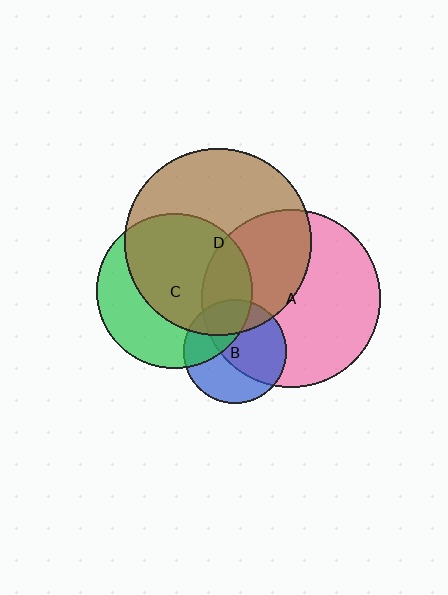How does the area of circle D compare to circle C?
Approximately 1.4 times.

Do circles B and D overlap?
Yes.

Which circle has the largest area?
Circle D (brown).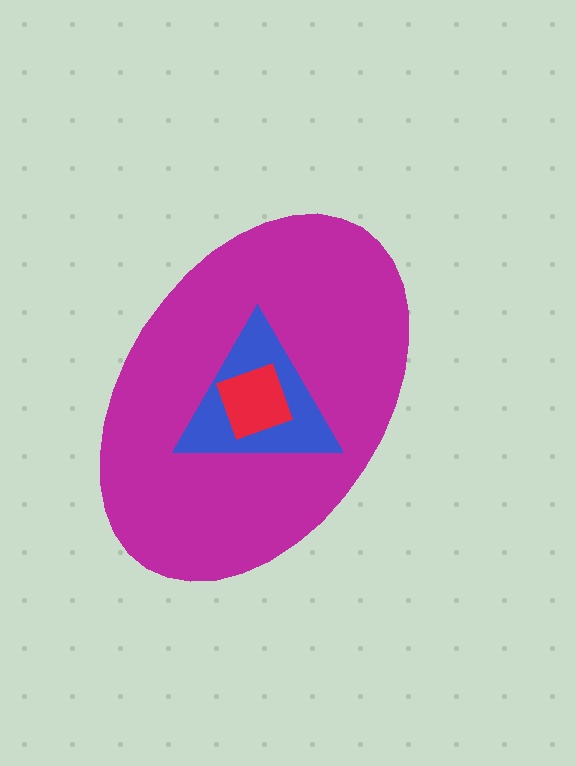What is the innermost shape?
The red diamond.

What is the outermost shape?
The magenta ellipse.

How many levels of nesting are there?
3.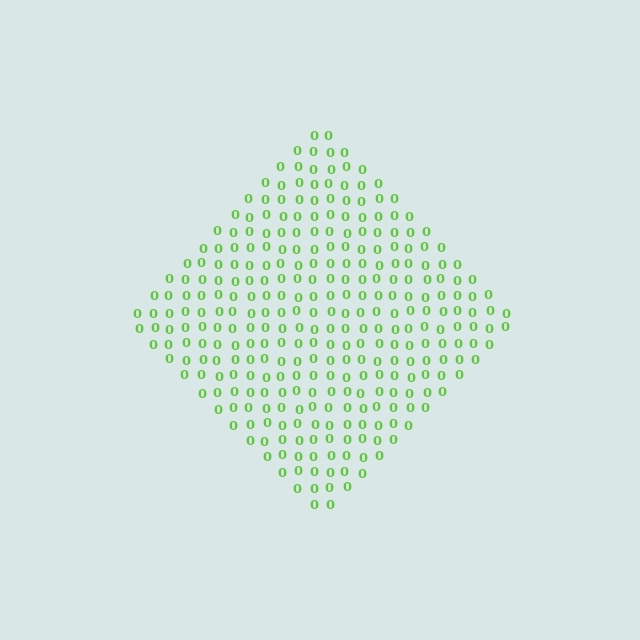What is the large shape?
The large shape is a diamond.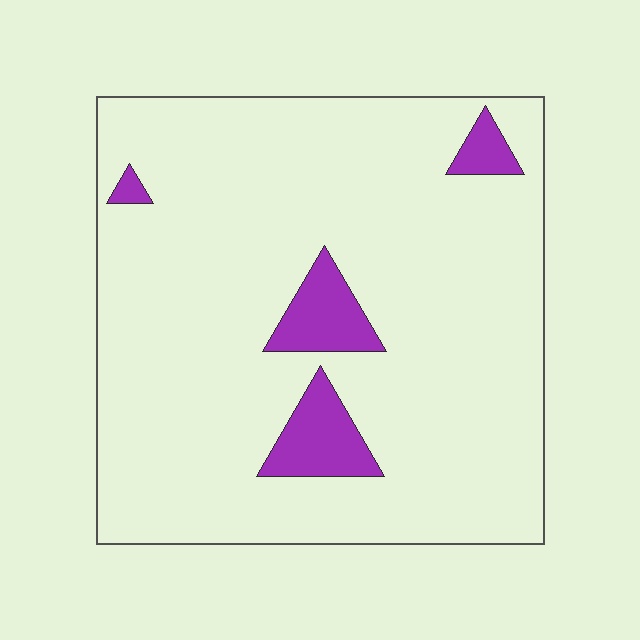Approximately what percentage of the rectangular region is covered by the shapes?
Approximately 10%.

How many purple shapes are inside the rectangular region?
4.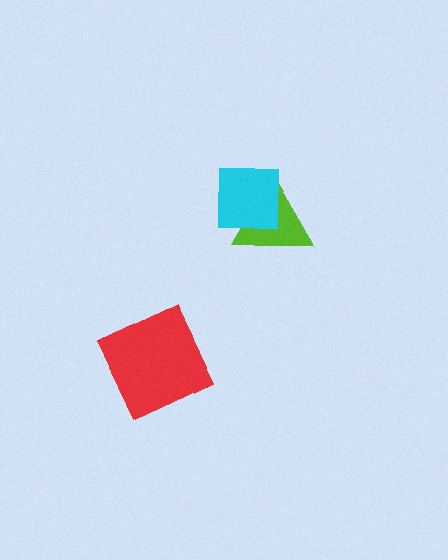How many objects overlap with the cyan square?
1 object overlaps with the cyan square.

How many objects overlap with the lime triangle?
1 object overlaps with the lime triangle.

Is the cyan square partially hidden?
No, no other shape covers it.